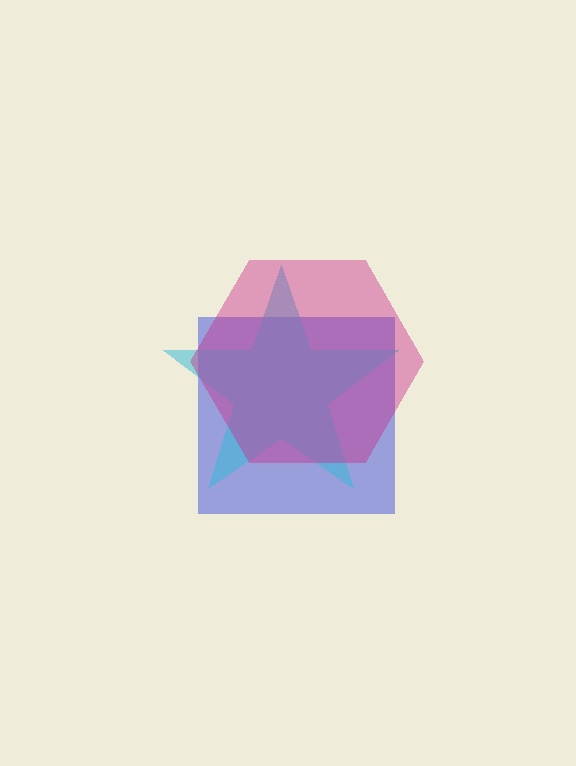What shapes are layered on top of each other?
The layered shapes are: a blue square, a cyan star, a magenta hexagon.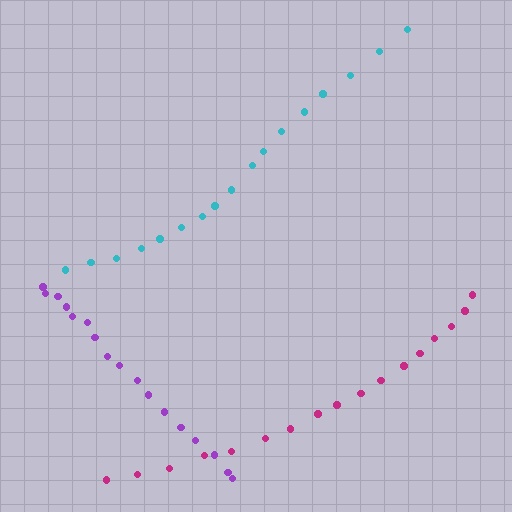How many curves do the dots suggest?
There are 3 distinct paths.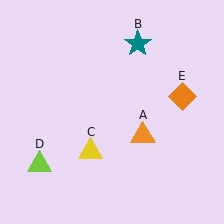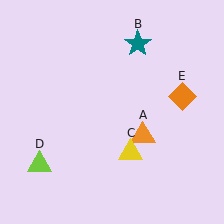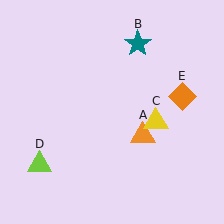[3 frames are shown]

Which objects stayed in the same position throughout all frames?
Orange triangle (object A) and teal star (object B) and lime triangle (object D) and orange diamond (object E) remained stationary.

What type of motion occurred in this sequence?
The yellow triangle (object C) rotated counterclockwise around the center of the scene.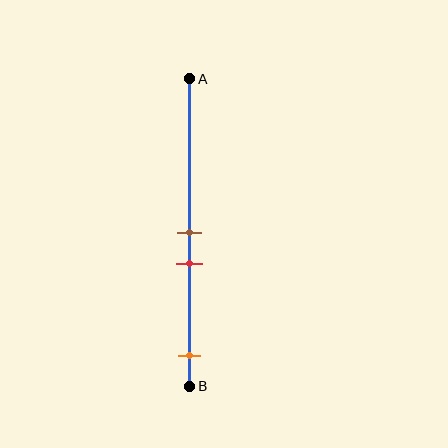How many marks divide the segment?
There are 3 marks dividing the segment.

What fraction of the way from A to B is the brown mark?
The brown mark is approximately 50% (0.5) of the way from A to B.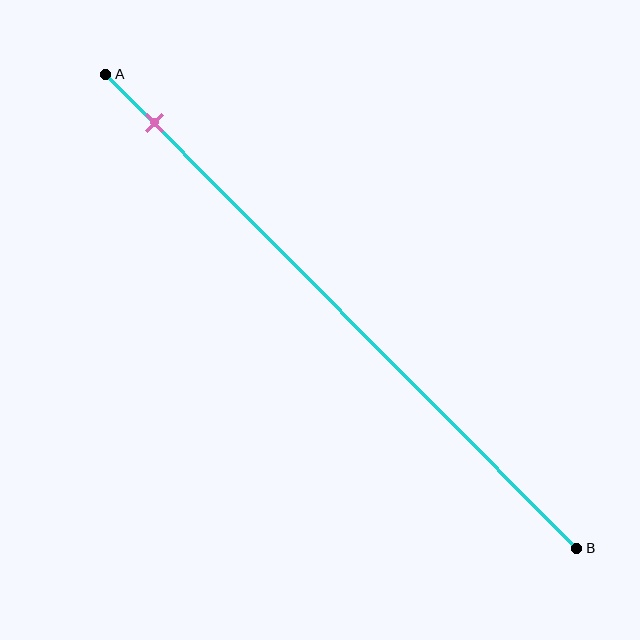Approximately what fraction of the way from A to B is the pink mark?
The pink mark is approximately 10% of the way from A to B.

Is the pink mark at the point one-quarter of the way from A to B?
No, the mark is at about 10% from A, not at the 25% one-quarter point.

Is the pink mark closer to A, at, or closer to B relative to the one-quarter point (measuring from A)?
The pink mark is closer to point A than the one-quarter point of segment AB.